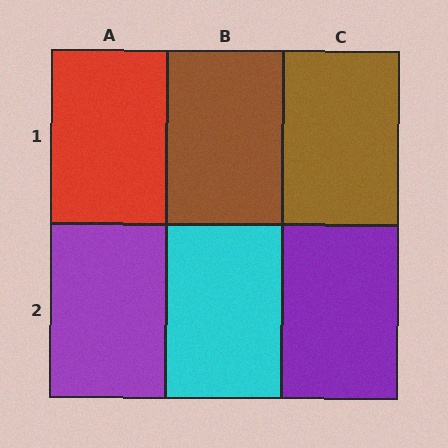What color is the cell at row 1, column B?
Brown.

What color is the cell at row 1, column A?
Red.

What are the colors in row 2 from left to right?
Purple, cyan, purple.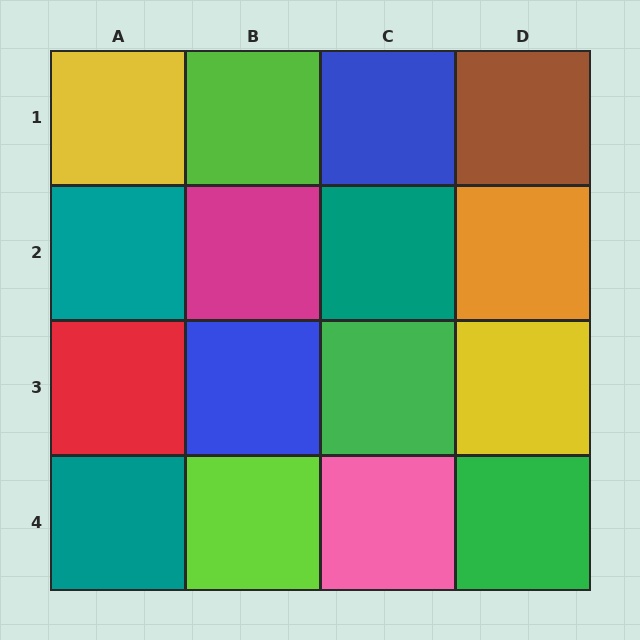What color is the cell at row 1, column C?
Blue.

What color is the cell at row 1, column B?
Lime.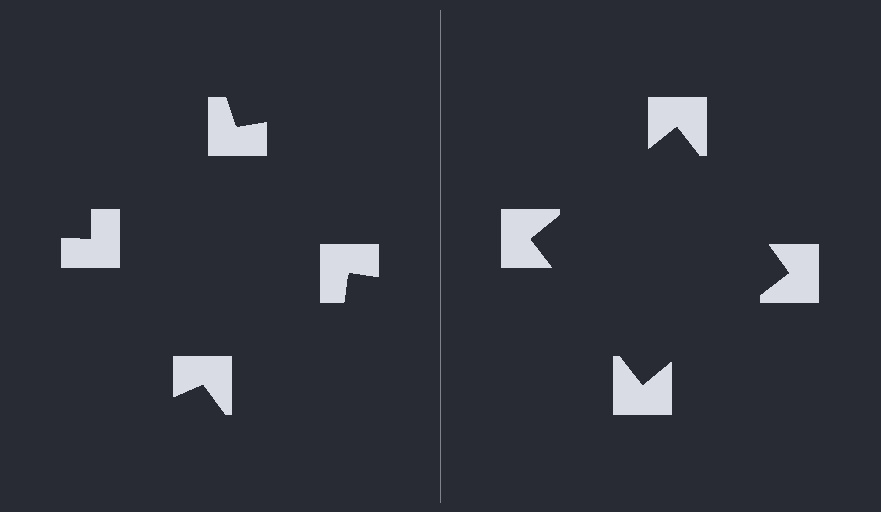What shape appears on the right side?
An illusory square.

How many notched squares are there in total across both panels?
8 — 4 on each side.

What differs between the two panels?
The notched squares are positioned identically on both sides; only the wedge orientations differ. On the right they align to a square; on the left they are misaligned.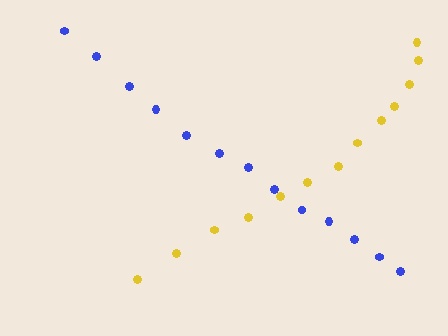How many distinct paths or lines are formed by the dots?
There are 2 distinct paths.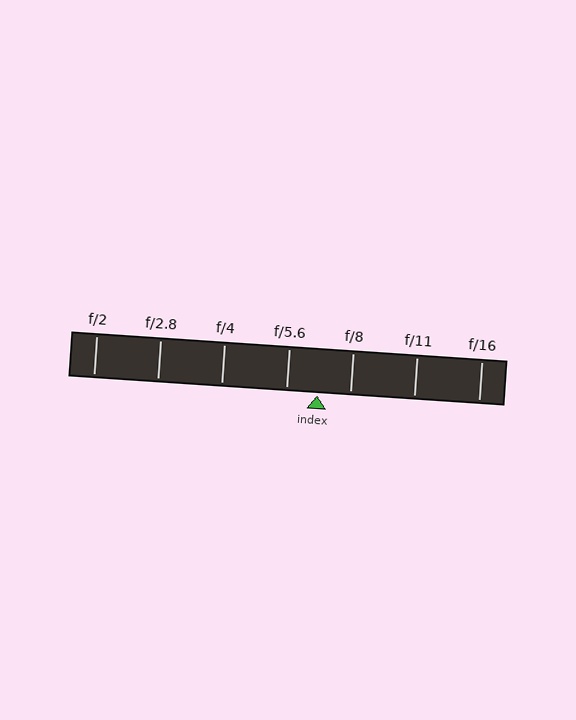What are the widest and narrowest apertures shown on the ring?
The widest aperture shown is f/2 and the narrowest is f/16.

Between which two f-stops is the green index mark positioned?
The index mark is between f/5.6 and f/8.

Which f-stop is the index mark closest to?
The index mark is closest to f/5.6.